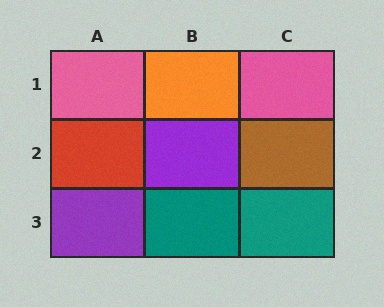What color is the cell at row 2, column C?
Brown.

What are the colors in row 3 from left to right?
Purple, teal, teal.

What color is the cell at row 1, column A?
Pink.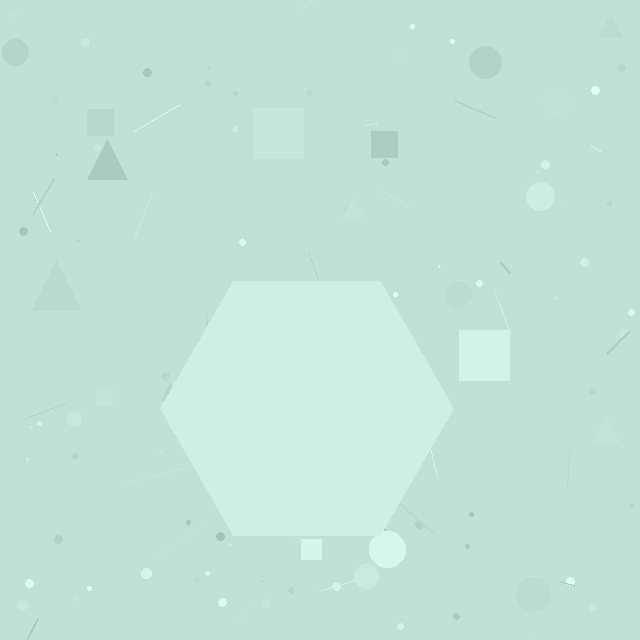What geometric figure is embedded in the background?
A hexagon is embedded in the background.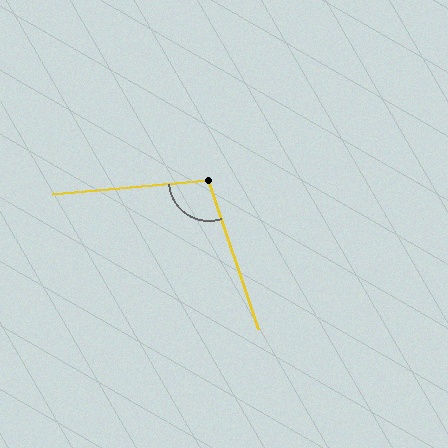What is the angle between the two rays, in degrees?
Approximately 103 degrees.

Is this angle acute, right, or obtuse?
It is obtuse.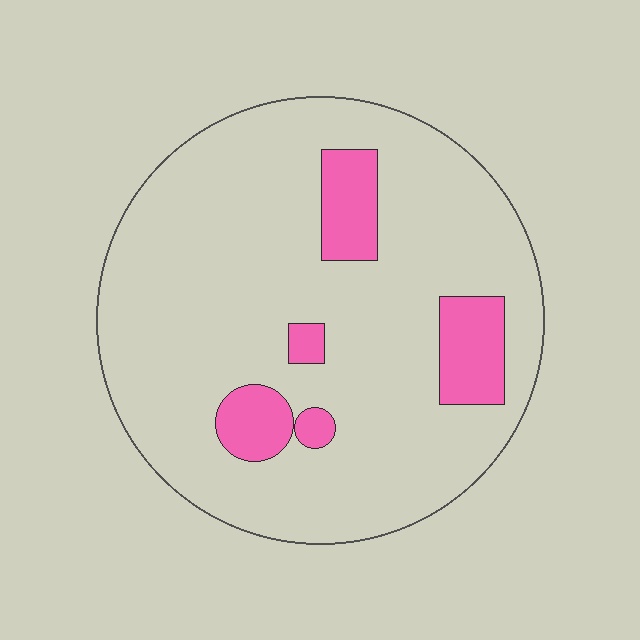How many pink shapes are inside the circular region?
5.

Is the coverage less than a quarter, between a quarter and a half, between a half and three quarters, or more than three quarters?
Less than a quarter.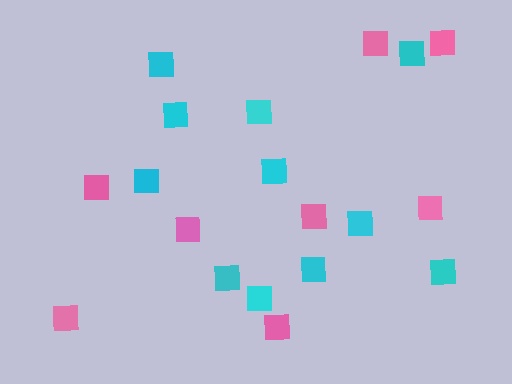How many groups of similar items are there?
There are 2 groups: one group of pink squares (8) and one group of cyan squares (11).